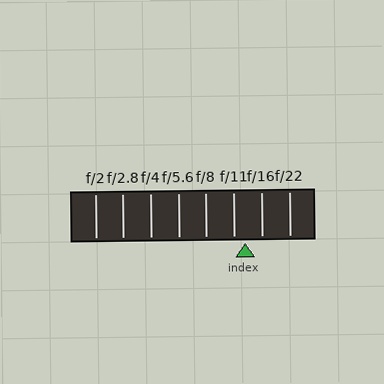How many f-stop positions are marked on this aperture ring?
There are 8 f-stop positions marked.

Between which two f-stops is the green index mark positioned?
The index mark is between f/11 and f/16.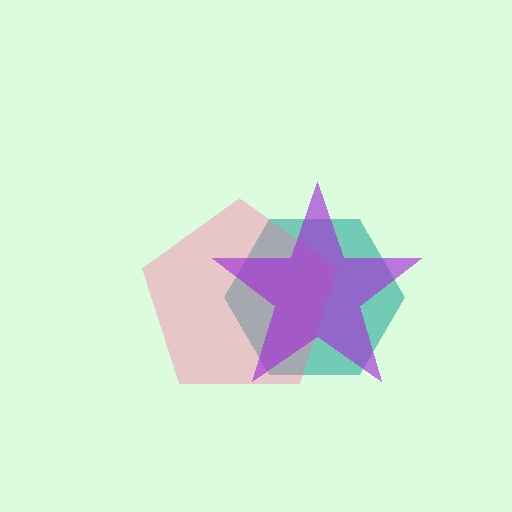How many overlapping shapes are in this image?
There are 3 overlapping shapes in the image.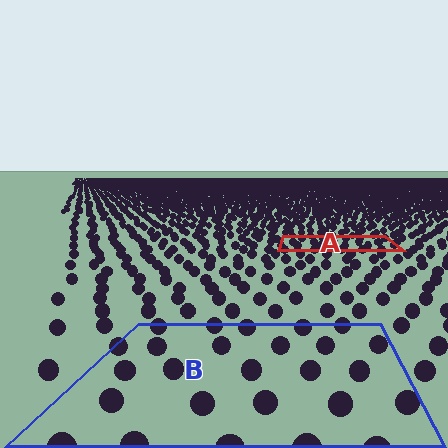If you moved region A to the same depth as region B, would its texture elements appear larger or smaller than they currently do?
They would appear larger. At a closer depth, the same texture elements are projected at a bigger on-screen size.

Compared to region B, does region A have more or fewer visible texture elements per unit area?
Region A has more texture elements per unit area — they are packed more densely because it is farther away.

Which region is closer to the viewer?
Region B is closer. The texture elements there are larger and more spread out.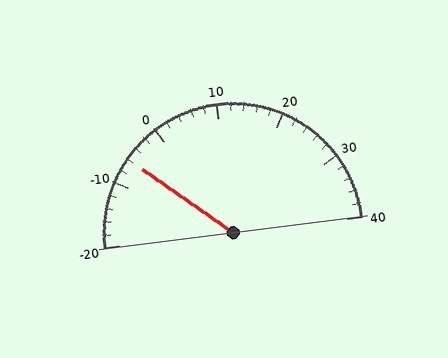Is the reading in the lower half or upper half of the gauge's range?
The reading is in the lower half of the range (-20 to 40).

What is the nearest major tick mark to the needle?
The nearest major tick mark is -10.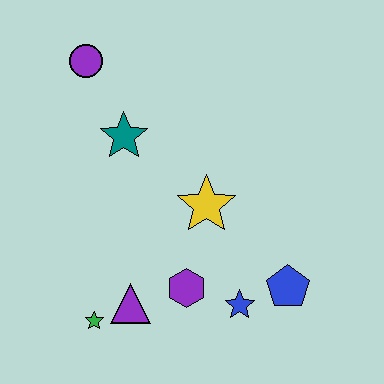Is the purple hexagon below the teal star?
Yes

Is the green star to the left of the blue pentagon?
Yes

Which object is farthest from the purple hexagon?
The purple circle is farthest from the purple hexagon.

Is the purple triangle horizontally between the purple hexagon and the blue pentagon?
No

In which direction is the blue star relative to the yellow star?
The blue star is below the yellow star.